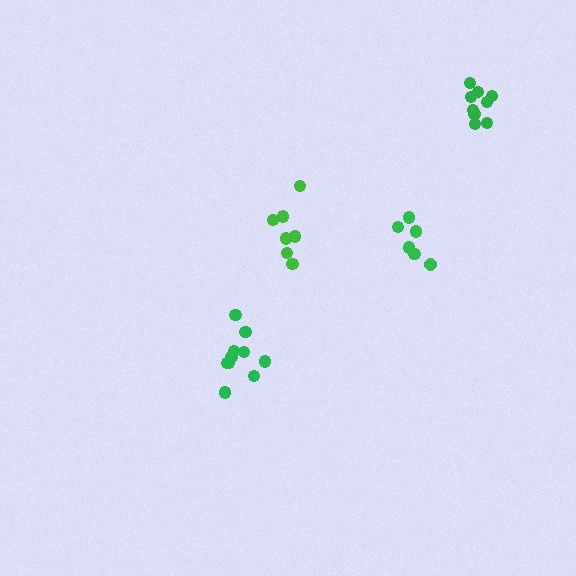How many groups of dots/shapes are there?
There are 4 groups.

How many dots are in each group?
Group 1: 10 dots, Group 2: 9 dots, Group 3: 7 dots, Group 4: 6 dots (32 total).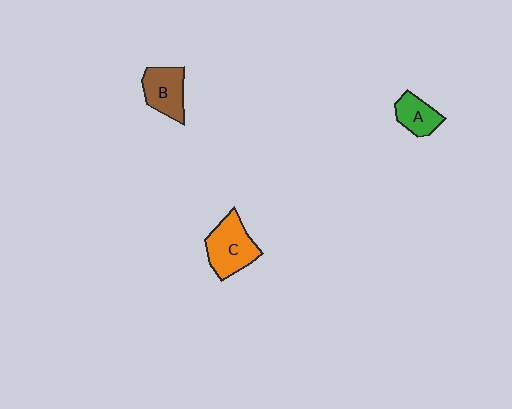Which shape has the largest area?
Shape C (orange).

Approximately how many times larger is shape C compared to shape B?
Approximately 1.3 times.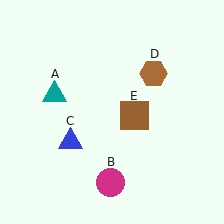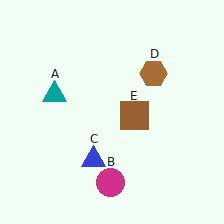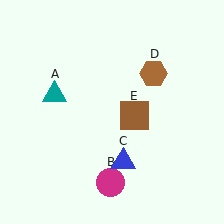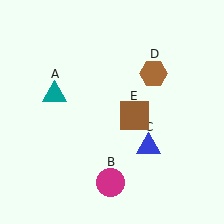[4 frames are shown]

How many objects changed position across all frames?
1 object changed position: blue triangle (object C).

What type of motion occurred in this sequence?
The blue triangle (object C) rotated counterclockwise around the center of the scene.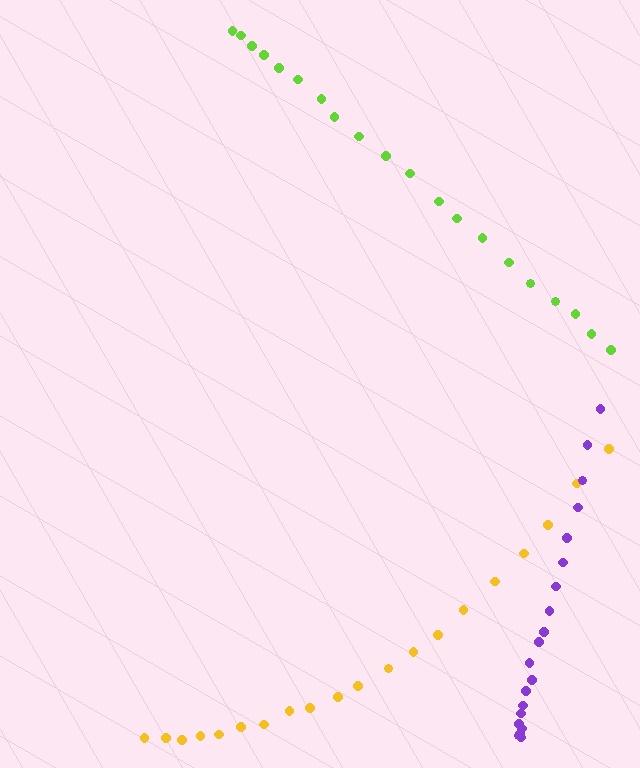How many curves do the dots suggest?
There are 3 distinct paths.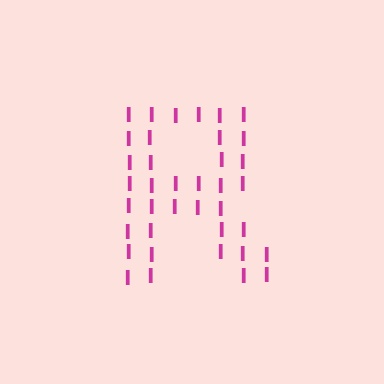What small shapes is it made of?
It is made of small letter I's.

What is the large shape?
The large shape is the letter R.